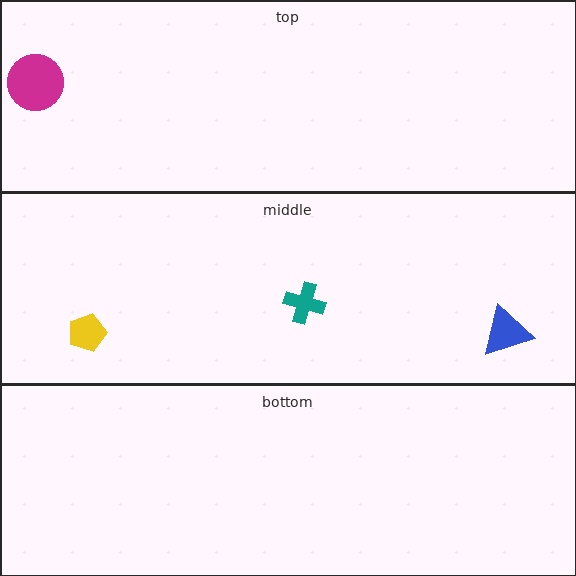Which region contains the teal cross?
The middle region.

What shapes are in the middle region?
The blue triangle, the teal cross, the yellow pentagon.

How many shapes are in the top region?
1.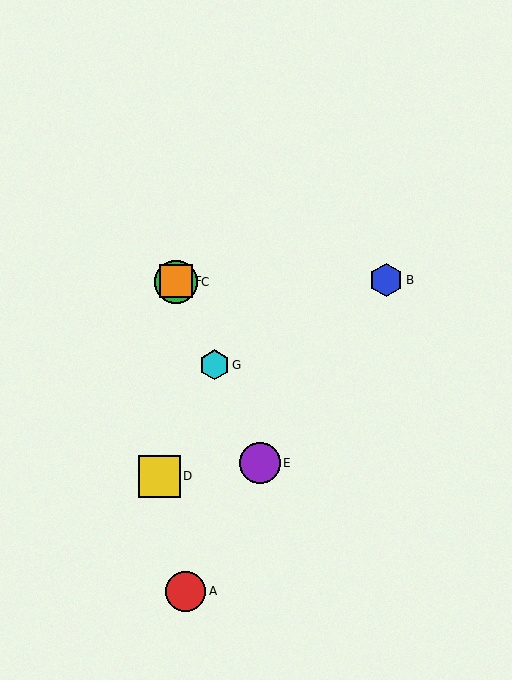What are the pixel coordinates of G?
Object G is at (214, 365).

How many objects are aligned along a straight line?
4 objects (C, E, F, G) are aligned along a straight line.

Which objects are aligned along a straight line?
Objects C, E, F, G are aligned along a straight line.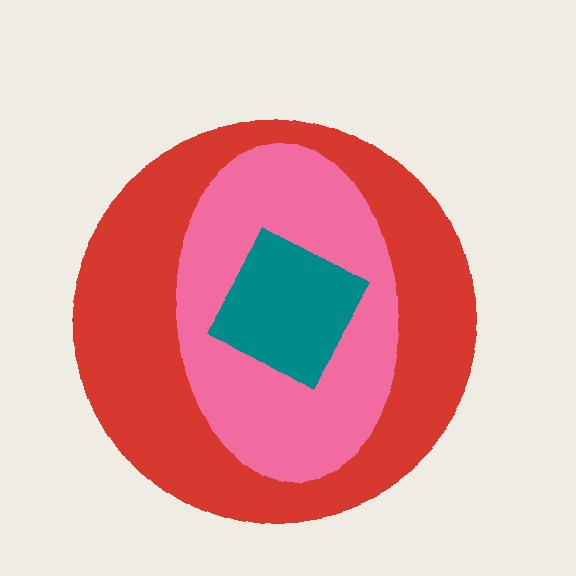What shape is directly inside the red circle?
The pink ellipse.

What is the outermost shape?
The red circle.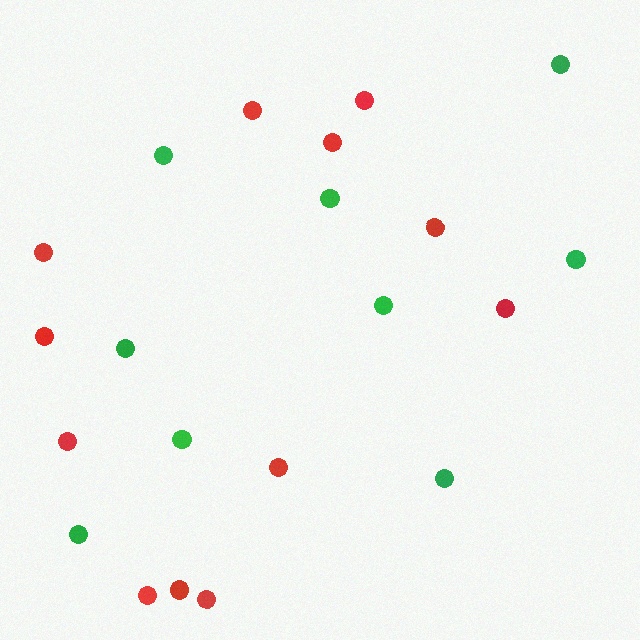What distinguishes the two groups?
There are 2 groups: one group of green circles (9) and one group of red circles (12).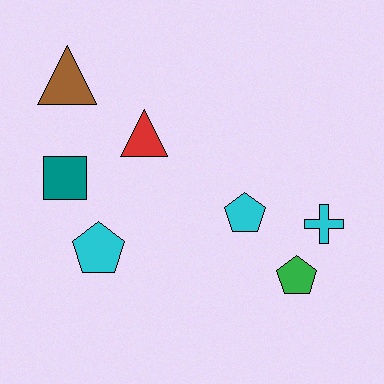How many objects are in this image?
There are 7 objects.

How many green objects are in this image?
There is 1 green object.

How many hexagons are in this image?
There are no hexagons.